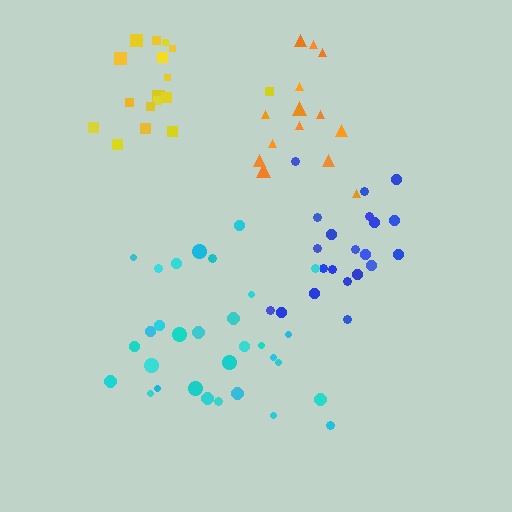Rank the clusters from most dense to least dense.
blue, cyan, yellow, orange.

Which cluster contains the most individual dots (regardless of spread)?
Cyan (31).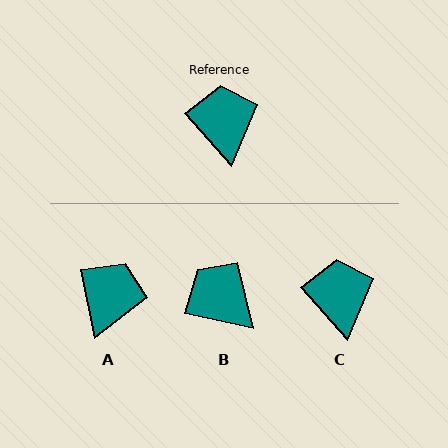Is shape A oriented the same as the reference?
No, it is off by about 30 degrees.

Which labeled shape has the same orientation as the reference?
C.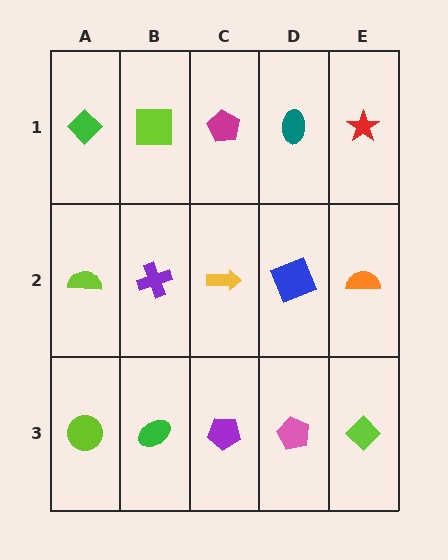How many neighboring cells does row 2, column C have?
4.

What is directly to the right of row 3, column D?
A lime diamond.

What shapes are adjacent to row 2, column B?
A lime square (row 1, column B), a green ellipse (row 3, column B), a lime semicircle (row 2, column A), a yellow arrow (row 2, column C).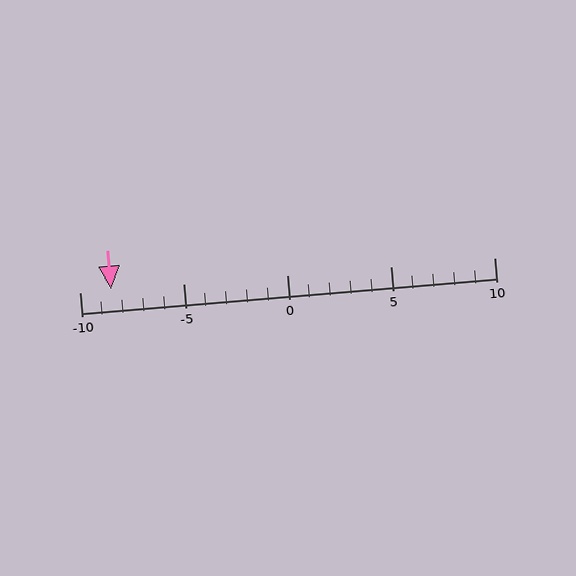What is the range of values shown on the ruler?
The ruler shows values from -10 to 10.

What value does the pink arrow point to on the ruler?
The pink arrow points to approximately -8.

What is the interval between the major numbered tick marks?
The major tick marks are spaced 5 units apart.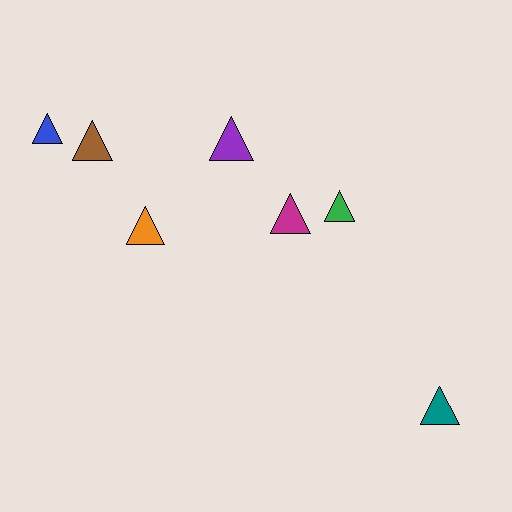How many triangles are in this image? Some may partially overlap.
There are 7 triangles.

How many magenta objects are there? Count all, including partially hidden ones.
There is 1 magenta object.